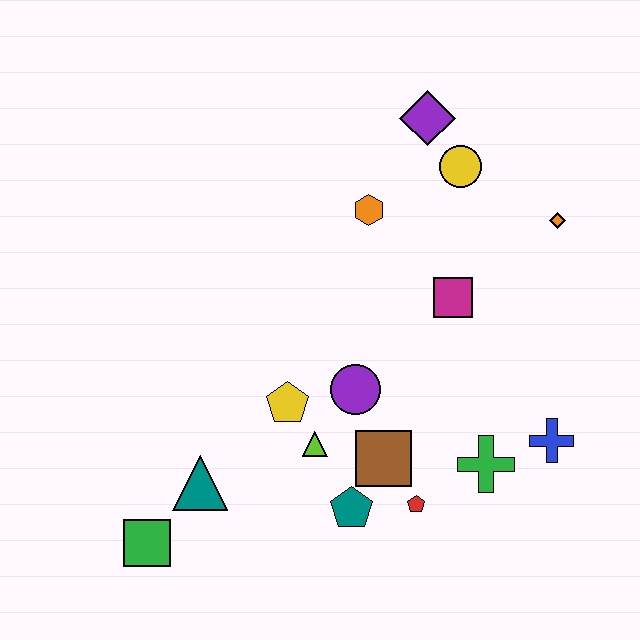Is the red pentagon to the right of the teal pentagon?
Yes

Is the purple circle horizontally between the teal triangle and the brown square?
Yes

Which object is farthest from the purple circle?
The purple diamond is farthest from the purple circle.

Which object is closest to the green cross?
The blue cross is closest to the green cross.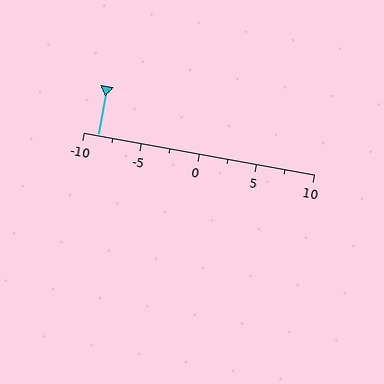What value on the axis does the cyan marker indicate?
The marker indicates approximately -8.8.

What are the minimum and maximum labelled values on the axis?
The axis runs from -10 to 10.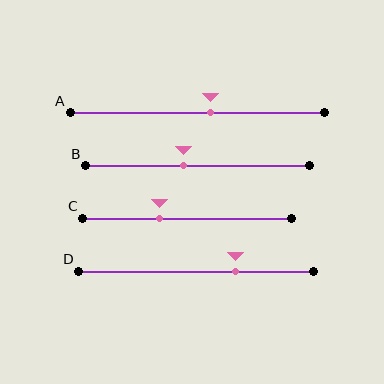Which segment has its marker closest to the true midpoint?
Segment A has its marker closest to the true midpoint.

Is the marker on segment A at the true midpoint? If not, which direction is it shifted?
No, the marker on segment A is shifted to the right by about 5% of the segment length.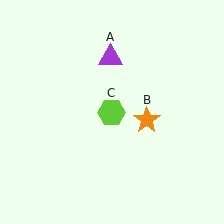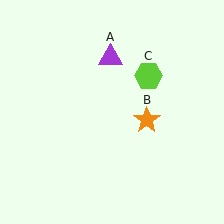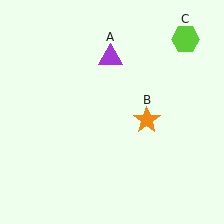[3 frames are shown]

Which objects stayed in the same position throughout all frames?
Purple triangle (object A) and orange star (object B) remained stationary.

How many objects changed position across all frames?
1 object changed position: lime hexagon (object C).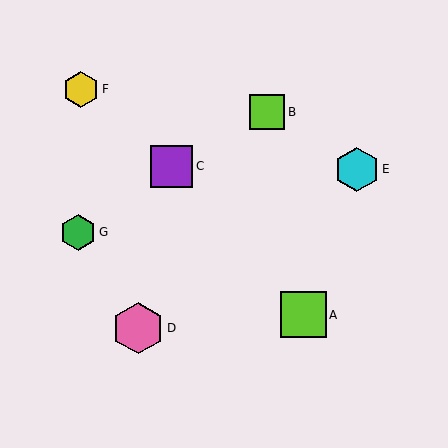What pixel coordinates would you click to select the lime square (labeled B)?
Click at (267, 112) to select the lime square B.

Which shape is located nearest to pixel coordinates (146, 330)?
The pink hexagon (labeled D) at (138, 328) is nearest to that location.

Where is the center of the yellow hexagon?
The center of the yellow hexagon is at (81, 89).